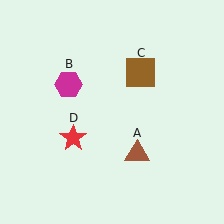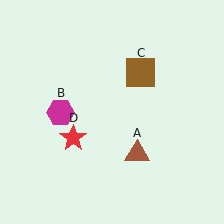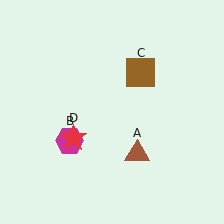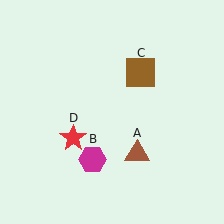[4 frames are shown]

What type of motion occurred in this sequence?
The magenta hexagon (object B) rotated counterclockwise around the center of the scene.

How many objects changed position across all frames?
1 object changed position: magenta hexagon (object B).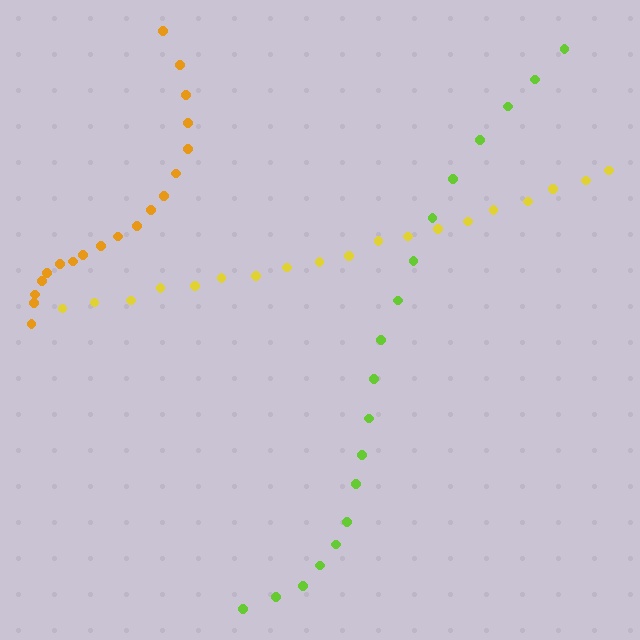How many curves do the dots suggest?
There are 3 distinct paths.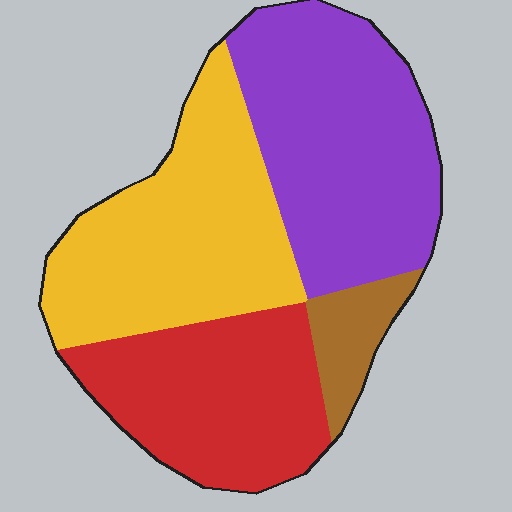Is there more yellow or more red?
Yellow.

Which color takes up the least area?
Brown, at roughly 5%.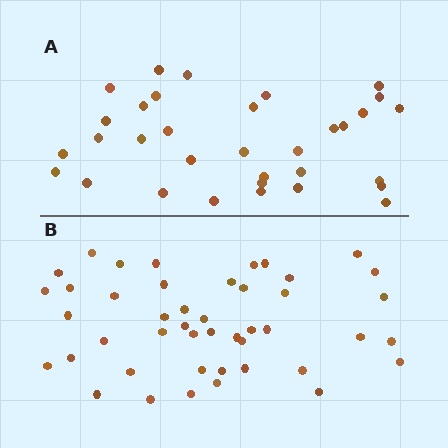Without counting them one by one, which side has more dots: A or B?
Region B (the bottom region) has more dots.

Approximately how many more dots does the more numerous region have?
Region B has roughly 12 or so more dots than region A.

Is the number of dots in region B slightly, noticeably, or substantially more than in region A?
Region B has noticeably more, but not dramatically so. The ratio is roughly 1.4 to 1.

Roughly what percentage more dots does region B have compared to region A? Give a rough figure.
About 35% more.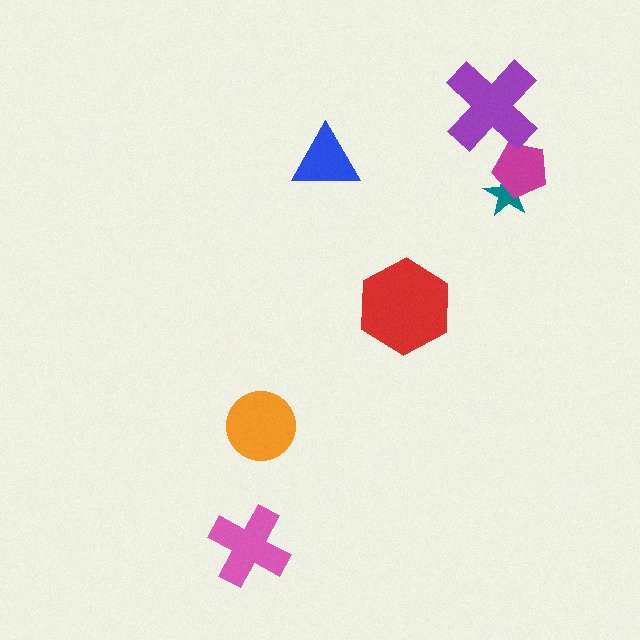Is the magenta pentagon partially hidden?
Yes, it is partially covered by another shape.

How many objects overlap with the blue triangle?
0 objects overlap with the blue triangle.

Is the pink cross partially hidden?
No, no other shape covers it.